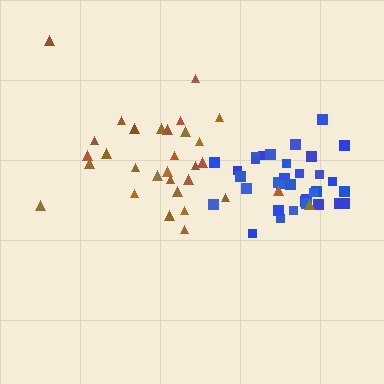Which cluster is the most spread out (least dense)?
Brown.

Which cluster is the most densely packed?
Blue.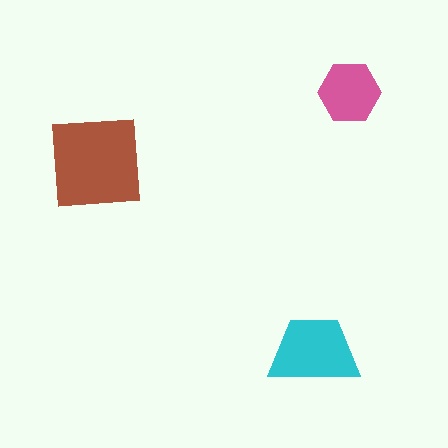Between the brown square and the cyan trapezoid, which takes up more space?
The brown square.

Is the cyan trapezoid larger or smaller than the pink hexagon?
Larger.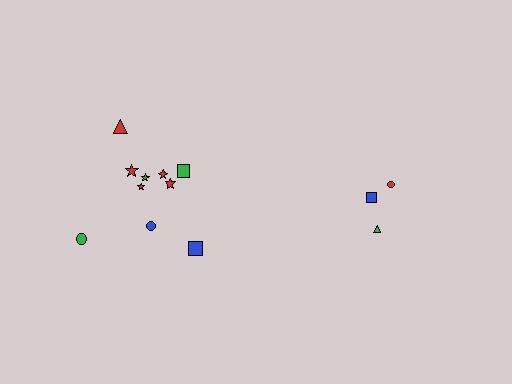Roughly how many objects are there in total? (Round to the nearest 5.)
Roughly 15 objects in total.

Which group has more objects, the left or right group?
The left group.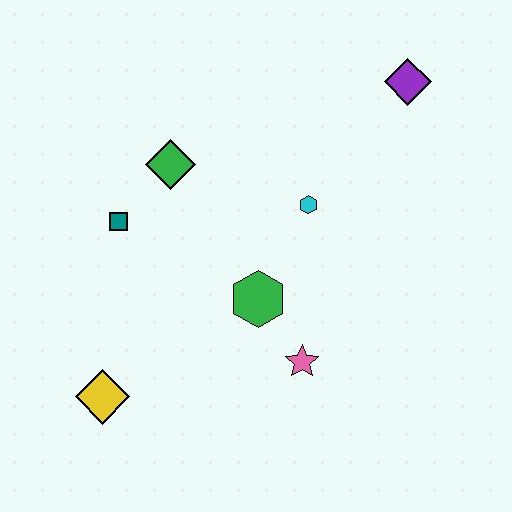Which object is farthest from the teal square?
The purple diamond is farthest from the teal square.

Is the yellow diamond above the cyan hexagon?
No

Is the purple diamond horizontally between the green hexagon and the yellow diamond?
No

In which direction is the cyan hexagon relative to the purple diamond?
The cyan hexagon is below the purple diamond.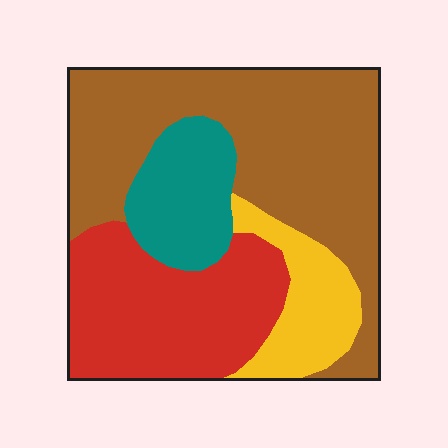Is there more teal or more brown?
Brown.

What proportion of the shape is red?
Red takes up between a sixth and a third of the shape.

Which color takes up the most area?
Brown, at roughly 45%.